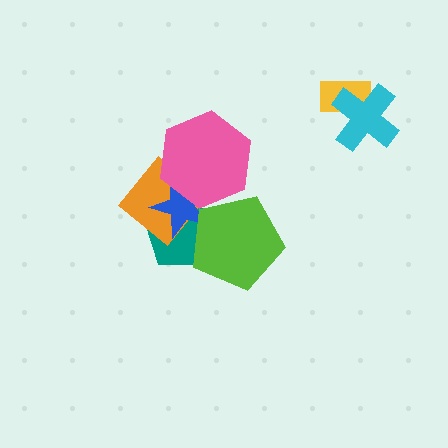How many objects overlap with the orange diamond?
4 objects overlap with the orange diamond.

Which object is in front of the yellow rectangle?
The cyan cross is in front of the yellow rectangle.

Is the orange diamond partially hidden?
Yes, it is partially covered by another shape.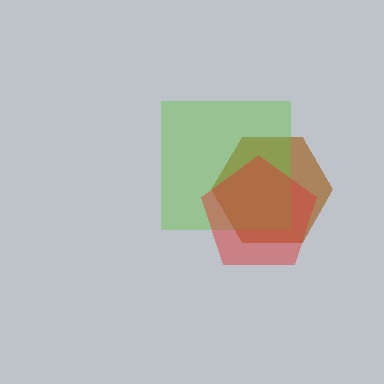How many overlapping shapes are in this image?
There are 3 overlapping shapes in the image.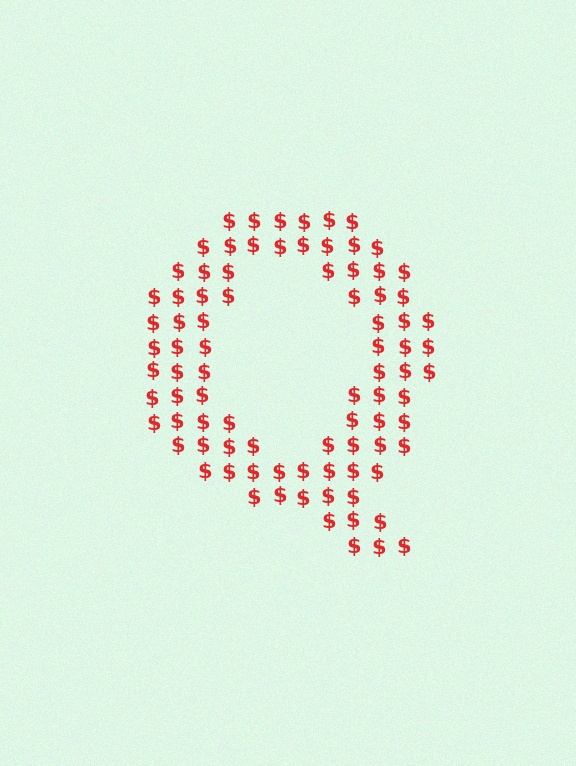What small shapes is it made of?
It is made of small dollar signs.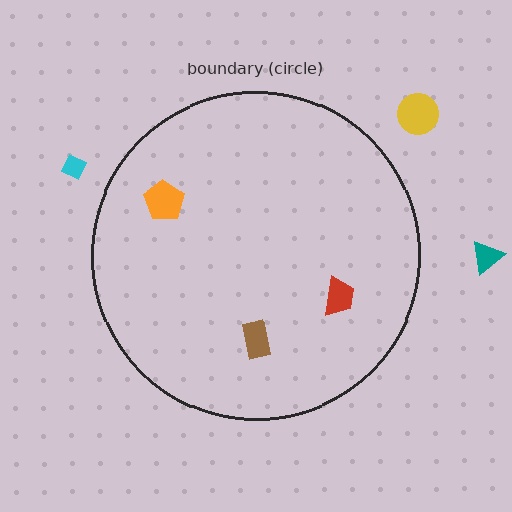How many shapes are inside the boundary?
4 inside, 3 outside.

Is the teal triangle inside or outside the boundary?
Outside.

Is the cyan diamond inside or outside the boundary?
Outside.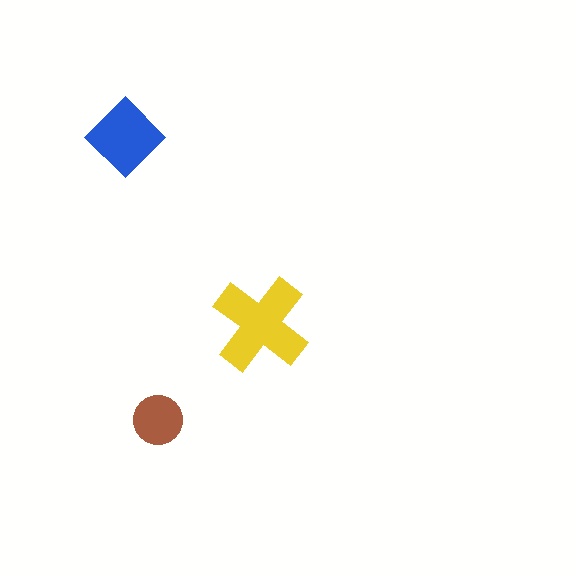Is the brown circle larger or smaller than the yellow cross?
Smaller.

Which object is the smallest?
The brown circle.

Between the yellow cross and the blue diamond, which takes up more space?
The yellow cross.